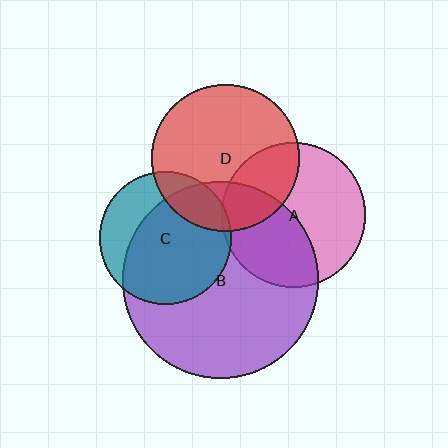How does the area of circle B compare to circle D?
Approximately 1.8 times.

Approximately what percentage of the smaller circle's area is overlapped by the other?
Approximately 20%.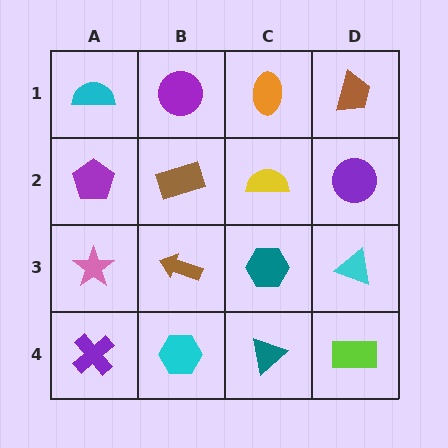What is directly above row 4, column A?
A pink star.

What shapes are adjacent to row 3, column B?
A brown rectangle (row 2, column B), a cyan hexagon (row 4, column B), a pink star (row 3, column A), a teal hexagon (row 3, column C).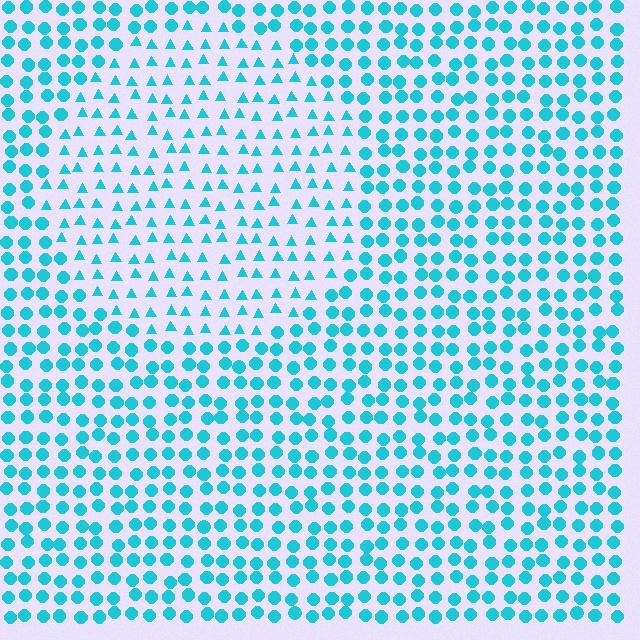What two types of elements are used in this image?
The image uses triangles inside the circle region and circles outside it.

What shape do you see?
I see a circle.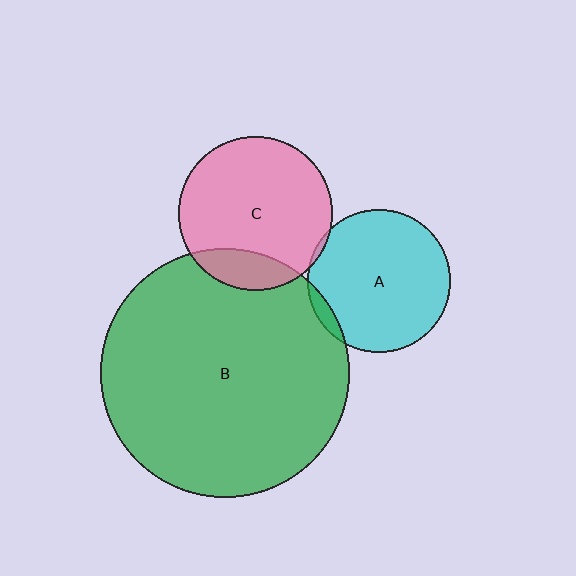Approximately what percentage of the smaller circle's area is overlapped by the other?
Approximately 5%.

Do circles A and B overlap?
Yes.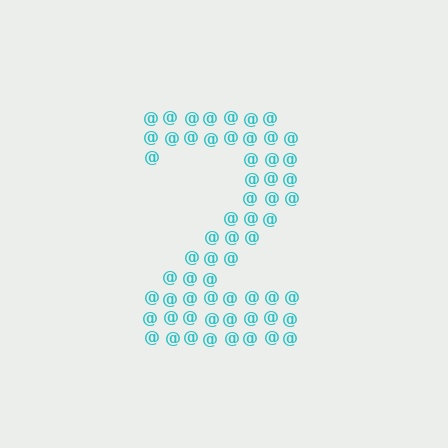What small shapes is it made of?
It is made of small at signs.